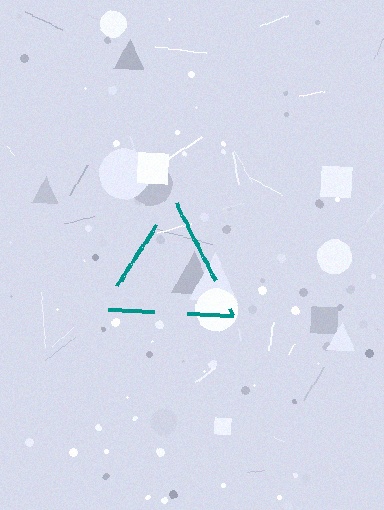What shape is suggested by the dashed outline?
The dashed outline suggests a triangle.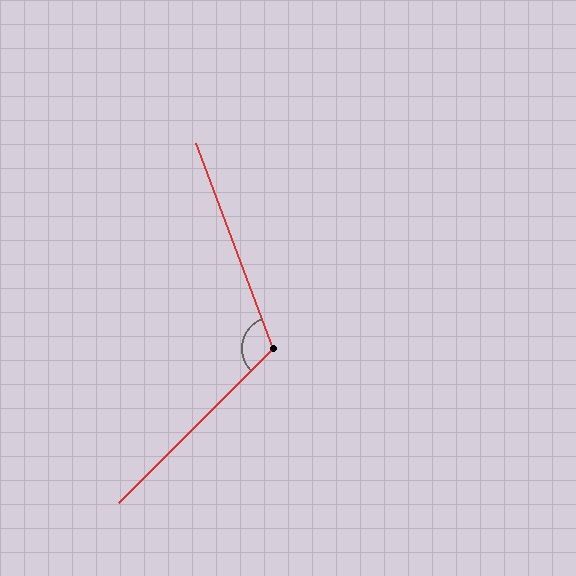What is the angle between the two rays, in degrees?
Approximately 114 degrees.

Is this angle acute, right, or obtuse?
It is obtuse.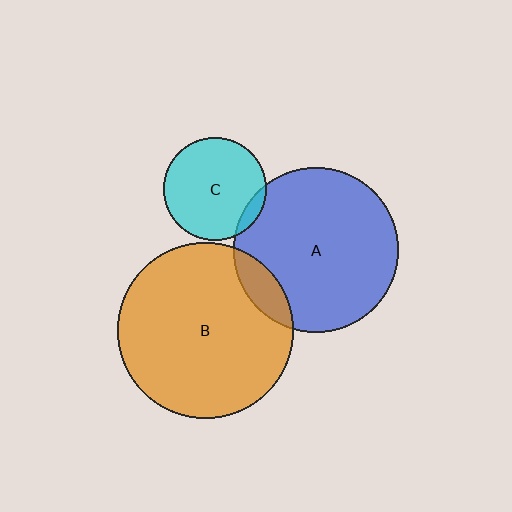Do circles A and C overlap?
Yes.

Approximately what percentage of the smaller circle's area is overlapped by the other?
Approximately 10%.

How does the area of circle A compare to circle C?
Approximately 2.6 times.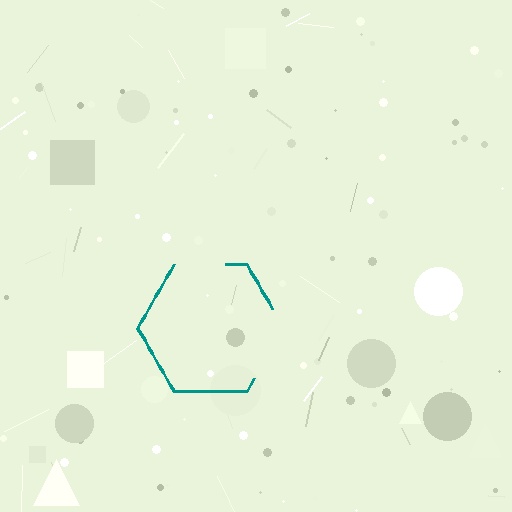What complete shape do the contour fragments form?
The contour fragments form a hexagon.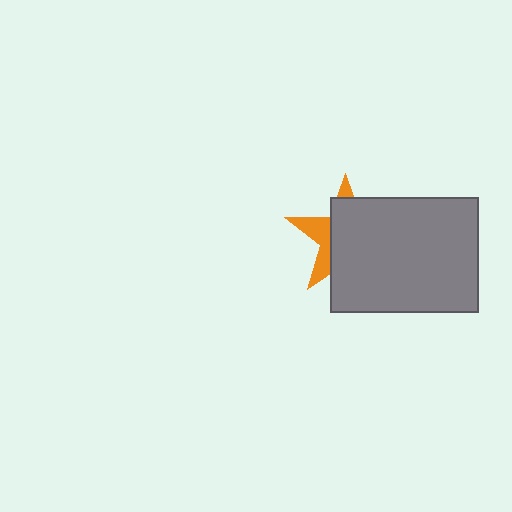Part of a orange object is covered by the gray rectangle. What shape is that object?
It is a star.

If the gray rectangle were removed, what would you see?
You would see the complete orange star.